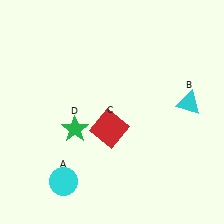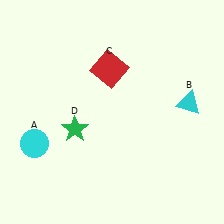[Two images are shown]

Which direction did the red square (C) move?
The red square (C) moved up.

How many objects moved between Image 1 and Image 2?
2 objects moved between the two images.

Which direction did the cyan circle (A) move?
The cyan circle (A) moved up.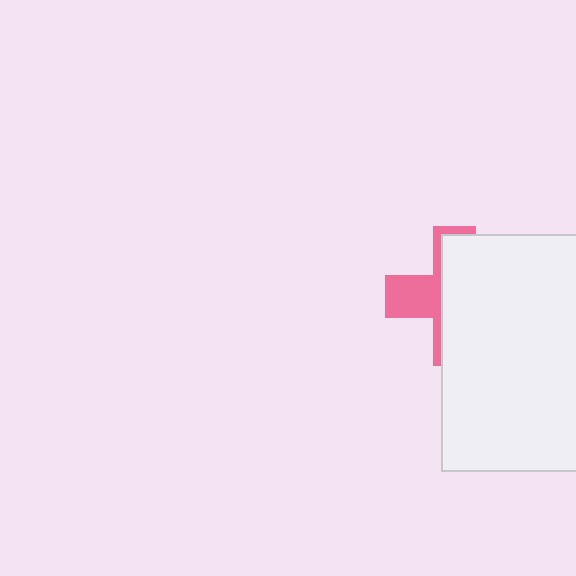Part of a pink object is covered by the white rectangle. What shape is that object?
It is a cross.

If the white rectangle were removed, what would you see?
You would see the complete pink cross.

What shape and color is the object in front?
The object in front is a white rectangle.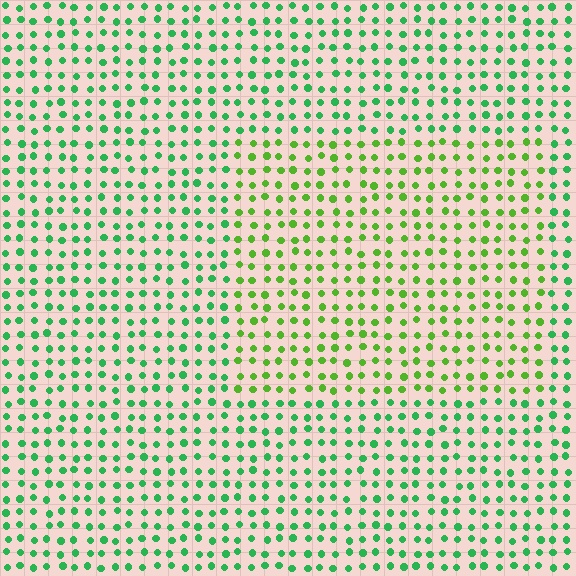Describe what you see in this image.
The image is filled with small green elements in a uniform arrangement. A rectangle-shaped region is visible where the elements are tinted to a slightly different hue, forming a subtle color boundary.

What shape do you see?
I see a rectangle.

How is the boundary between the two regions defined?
The boundary is defined purely by a slight shift in hue (about 34 degrees). Spacing, size, and orientation are identical on both sides.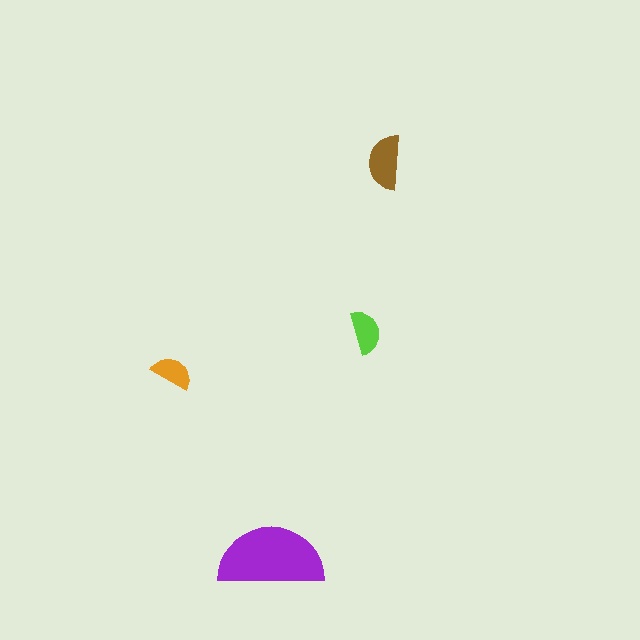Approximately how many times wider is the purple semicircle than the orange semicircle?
About 2.5 times wider.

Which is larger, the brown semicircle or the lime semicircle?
The brown one.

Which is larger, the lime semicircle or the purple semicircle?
The purple one.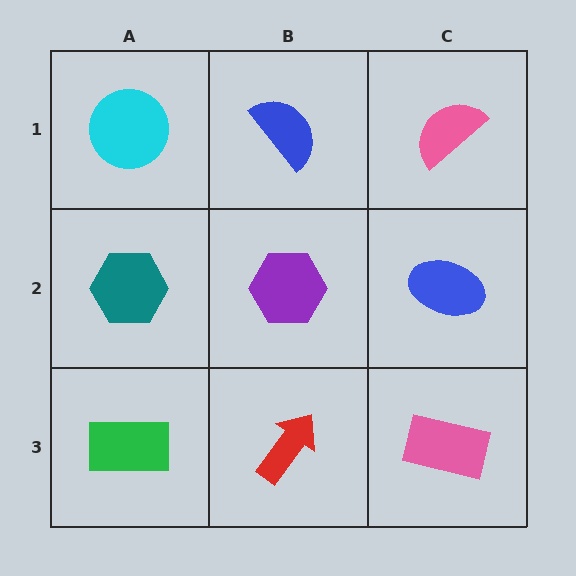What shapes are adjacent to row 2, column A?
A cyan circle (row 1, column A), a green rectangle (row 3, column A), a purple hexagon (row 2, column B).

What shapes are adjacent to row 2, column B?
A blue semicircle (row 1, column B), a red arrow (row 3, column B), a teal hexagon (row 2, column A), a blue ellipse (row 2, column C).